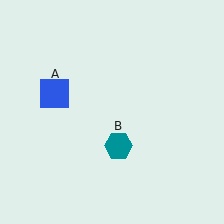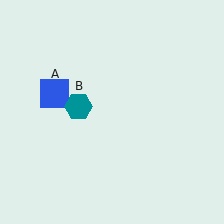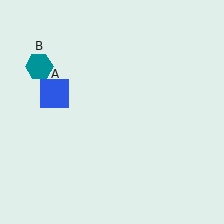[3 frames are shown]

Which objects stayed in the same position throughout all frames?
Blue square (object A) remained stationary.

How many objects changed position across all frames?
1 object changed position: teal hexagon (object B).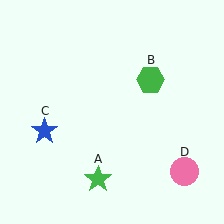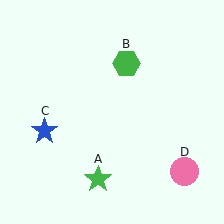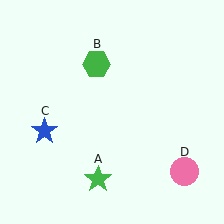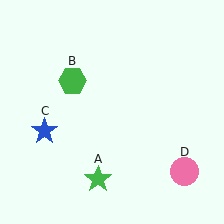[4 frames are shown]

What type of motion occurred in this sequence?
The green hexagon (object B) rotated counterclockwise around the center of the scene.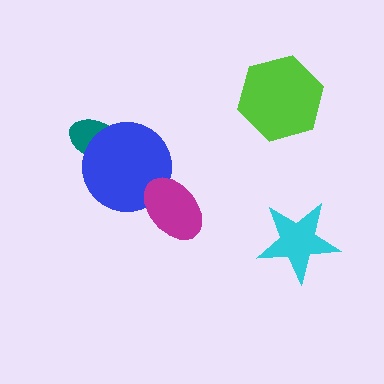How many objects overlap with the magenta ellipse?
1 object overlaps with the magenta ellipse.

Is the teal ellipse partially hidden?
Yes, it is partially covered by another shape.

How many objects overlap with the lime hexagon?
0 objects overlap with the lime hexagon.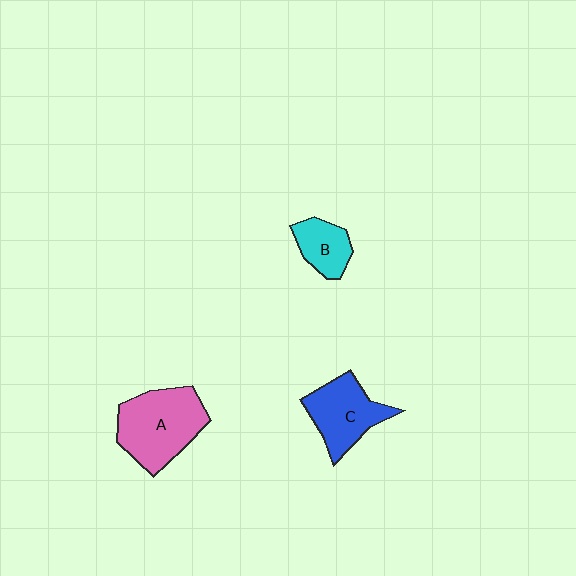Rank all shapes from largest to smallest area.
From largest to smallest: A (pink), C (blue), B (cyan).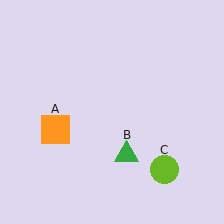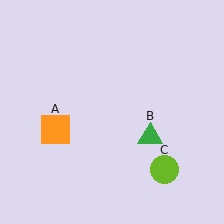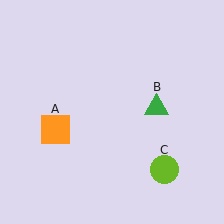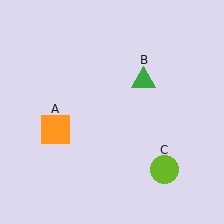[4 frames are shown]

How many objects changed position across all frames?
1 object changed position: green triangle (object B).